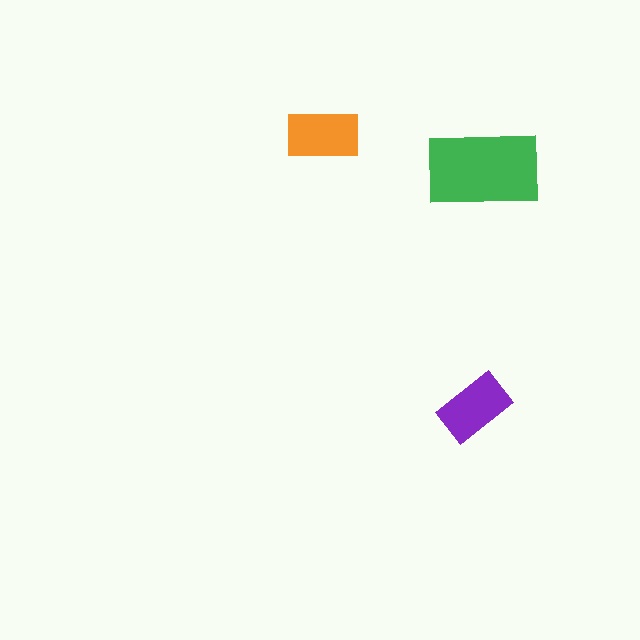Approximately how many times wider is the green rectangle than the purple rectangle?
About 1.5 times wider.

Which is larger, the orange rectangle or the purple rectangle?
The orange one.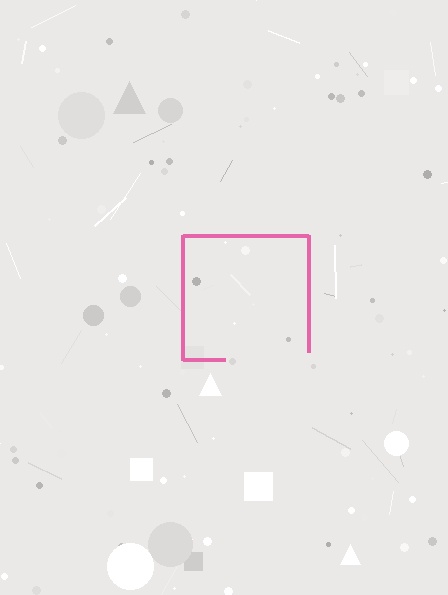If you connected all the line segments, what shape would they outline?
They would outline a square.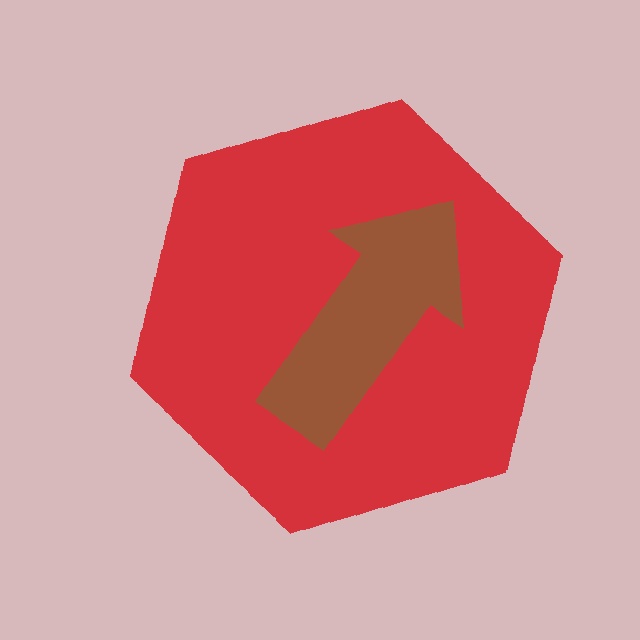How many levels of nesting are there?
2.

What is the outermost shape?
The red hexagon.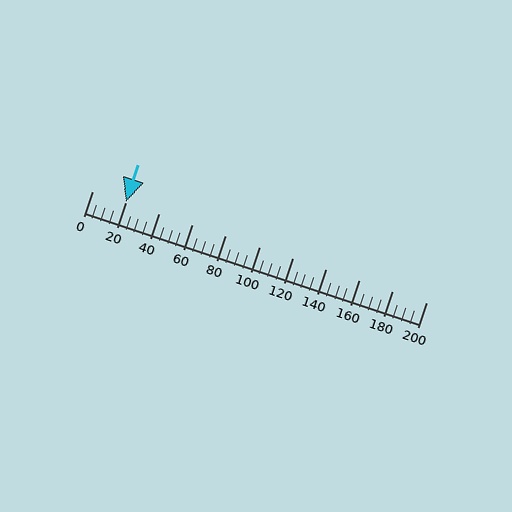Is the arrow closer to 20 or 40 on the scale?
The arrow is closer to 20.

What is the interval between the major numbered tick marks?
The major tick marks are spaced 20 units apart.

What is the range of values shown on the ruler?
The ruler shows values from 0 to 200.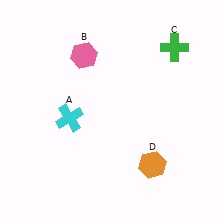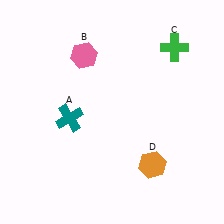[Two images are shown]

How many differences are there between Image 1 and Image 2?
There is 1 difference between the two images.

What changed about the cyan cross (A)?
In Image 1, A is cyan. In Image 2, it changed to teal.